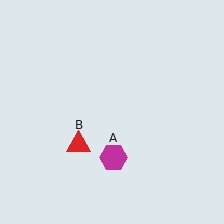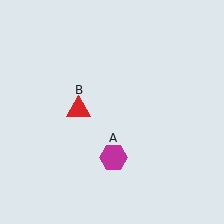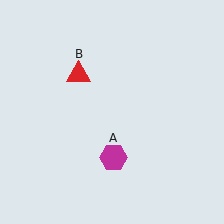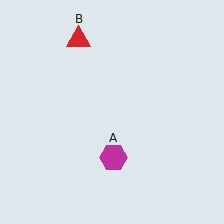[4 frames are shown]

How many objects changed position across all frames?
1 object changed position: red triangle (object B).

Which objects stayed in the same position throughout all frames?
Magenta hexagon (object A) remained stationary.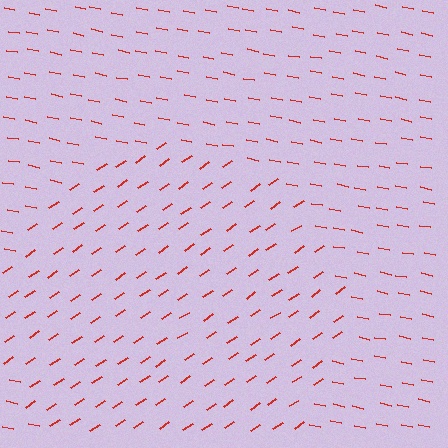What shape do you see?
I see a circle.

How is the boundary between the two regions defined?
The boundary is defined purely by a change in line orientation (approximately 45 degrees difference). All lines are the same color and thickness.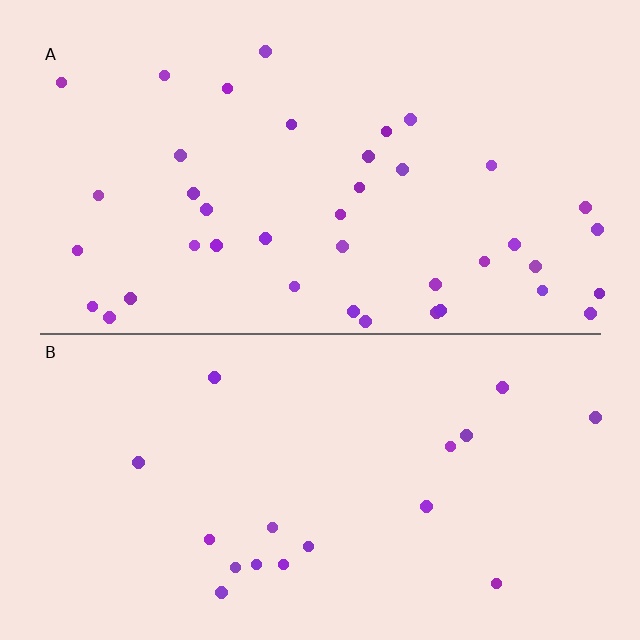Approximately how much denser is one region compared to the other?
Approximately 2.3× — region A over region B.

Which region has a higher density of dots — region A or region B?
A (the top).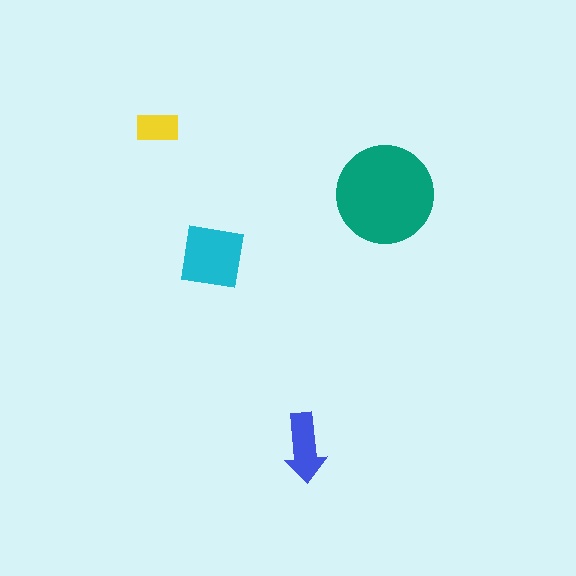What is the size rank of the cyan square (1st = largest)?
2nd.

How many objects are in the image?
There are 4 objects in the image.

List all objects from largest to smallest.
The teal circle, the cyan square, the blue arrow, the yellow rectangle.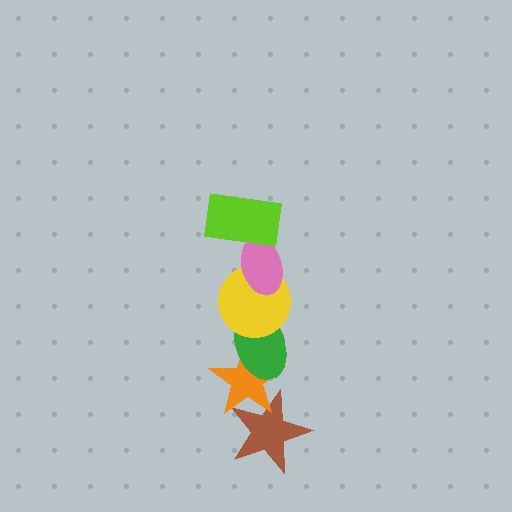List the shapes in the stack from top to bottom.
From top to bottom: the lime rectangle, the pink ellipse, the yellow circle, the green ellipse, the orange star, the brown star.